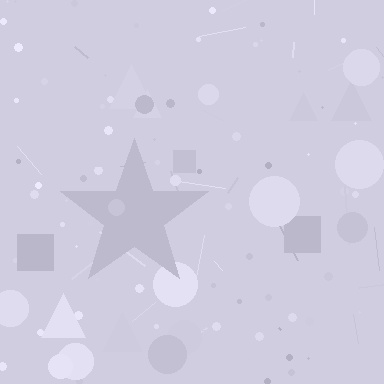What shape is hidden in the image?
A star is hidden in the image.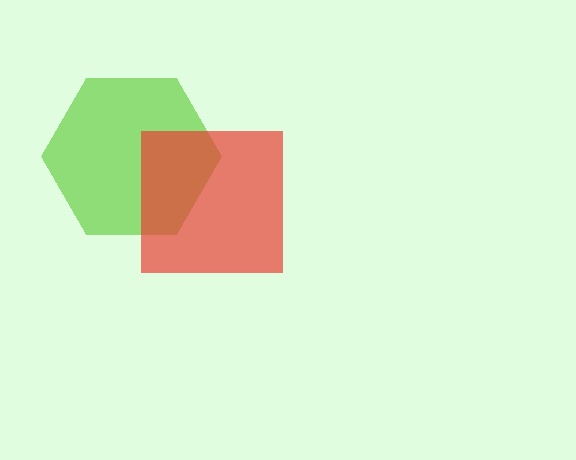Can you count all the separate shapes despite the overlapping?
Yes, there are 2 separate shapes.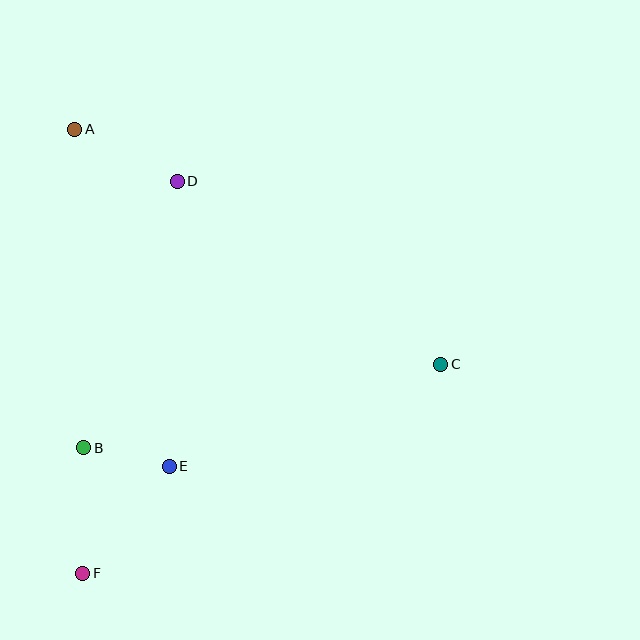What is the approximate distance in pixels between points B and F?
The distance between B and F is approximately 125 pixels.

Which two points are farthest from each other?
Points A and F are farthest from each other.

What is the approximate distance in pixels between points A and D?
The distance between A and D is approximately 115 pixels.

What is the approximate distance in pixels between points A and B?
The distance between A and B is approximately 319 pixels.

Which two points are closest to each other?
Points B and E are closest to each other.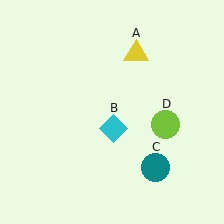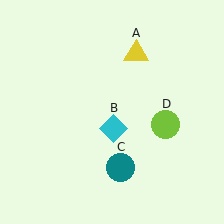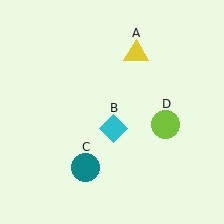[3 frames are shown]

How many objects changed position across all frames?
1 object changed position: teal circle (object C).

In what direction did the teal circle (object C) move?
The teal circle (object C) moved left.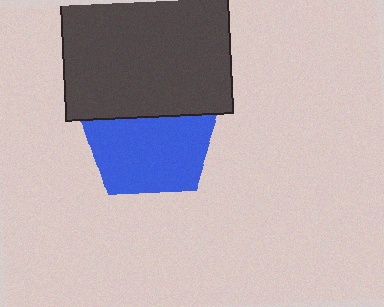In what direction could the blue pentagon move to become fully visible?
The blue pentagon could move down. That would shift it out from behind the dark gray rectangle entirely.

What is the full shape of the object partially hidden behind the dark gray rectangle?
The partially hidden object is a blue pentagon.